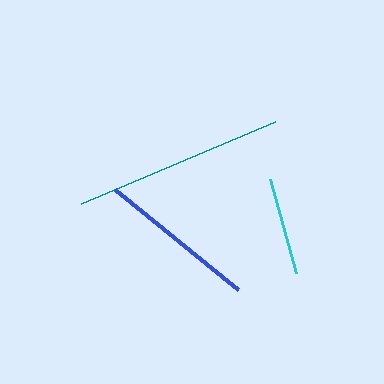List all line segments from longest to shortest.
From longest to shortest: teal, blue, cyan.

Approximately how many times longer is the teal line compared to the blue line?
The teal line is approximately 1.3 times the length of the blue line.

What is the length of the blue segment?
The blue segment is approximately 158 pixels long.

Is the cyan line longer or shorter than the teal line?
The teal line is longer than the cyan line.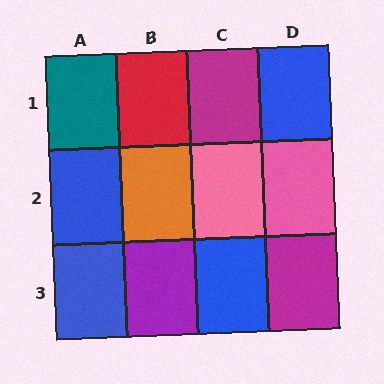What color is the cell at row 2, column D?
Pink.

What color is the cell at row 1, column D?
Blue.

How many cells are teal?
1 cell is teal.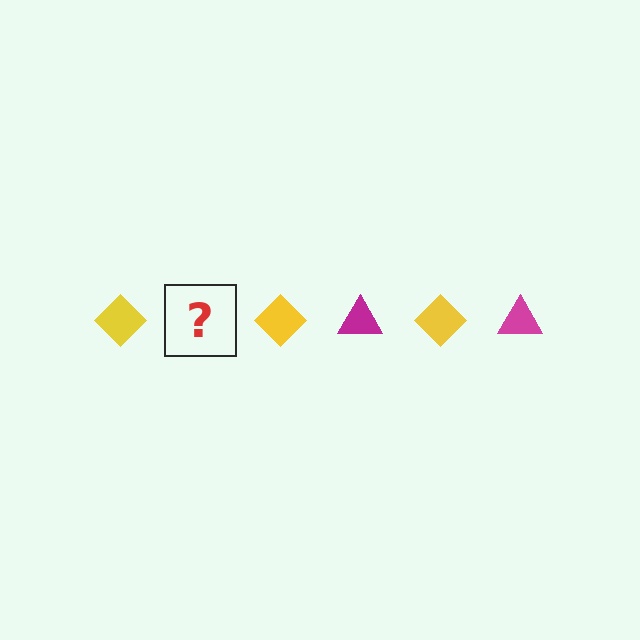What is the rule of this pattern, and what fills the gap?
The rule is that the pattern alternates between yellow diamond and magenta triangle. The gap should be filled with a magenta triangle.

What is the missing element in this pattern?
The missing element is a magenta triangle.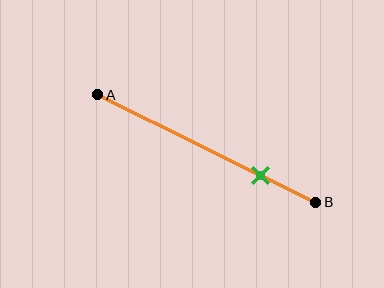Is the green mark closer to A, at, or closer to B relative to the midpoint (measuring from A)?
The green mark is closer to point B than the midpoint of segment AB.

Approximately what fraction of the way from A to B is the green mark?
The green mark is approximately 75% of the way from A to B.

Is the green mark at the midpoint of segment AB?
No, the mark is at about 75% from A, not at the 50% midpoint.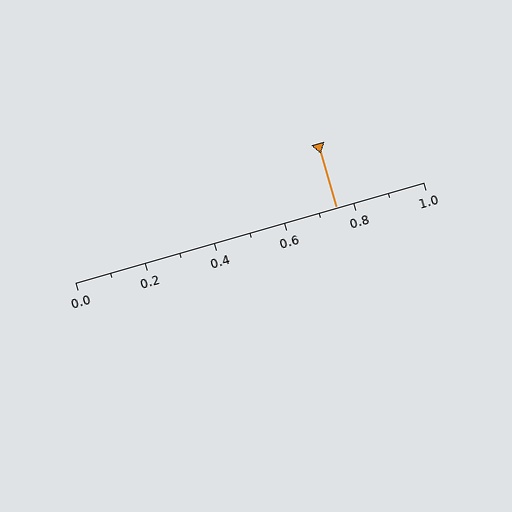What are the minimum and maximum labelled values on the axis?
The axis runs from 0.0 to 1.0.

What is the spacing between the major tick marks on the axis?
The major ticks are spaced 0.2 apart.